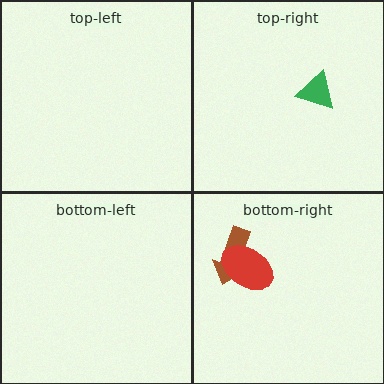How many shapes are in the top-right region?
1.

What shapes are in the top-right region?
The green triangle.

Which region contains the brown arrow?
The bottom-right region.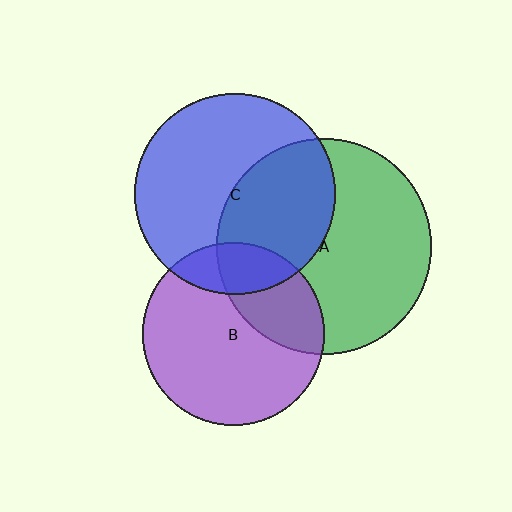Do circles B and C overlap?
Yes.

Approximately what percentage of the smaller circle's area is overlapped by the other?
Approximately 20%.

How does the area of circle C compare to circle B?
Approximately 1.2 times.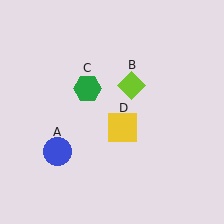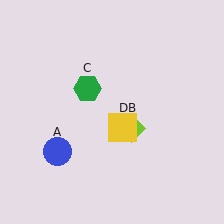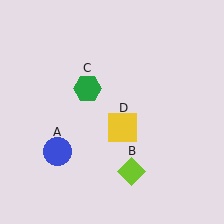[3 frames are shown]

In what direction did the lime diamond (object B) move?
The lime diamond (object B) moved down.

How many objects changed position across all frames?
1 object changed position: lime diamond (object B).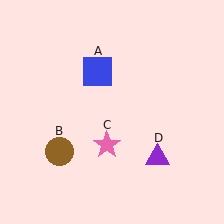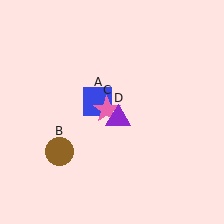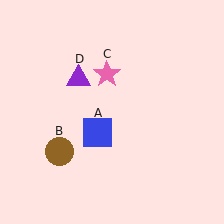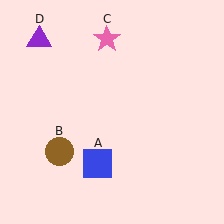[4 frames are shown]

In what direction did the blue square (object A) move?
The blue square (object A) moved down.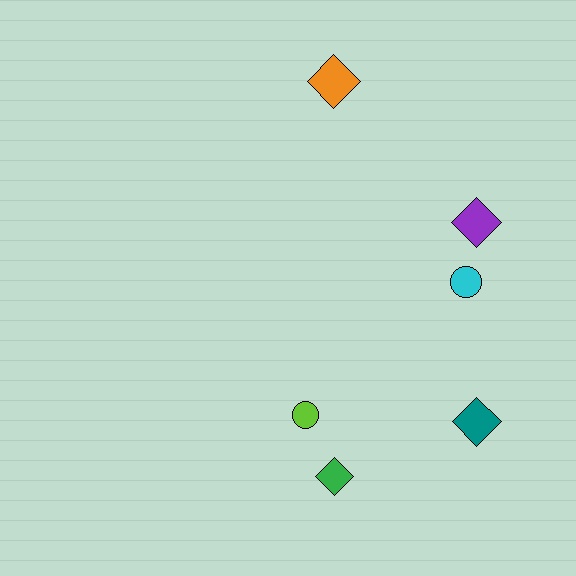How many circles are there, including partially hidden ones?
There are 2 circles.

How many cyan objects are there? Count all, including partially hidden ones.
There is 1 cyan object.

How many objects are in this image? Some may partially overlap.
There are 6 objects.